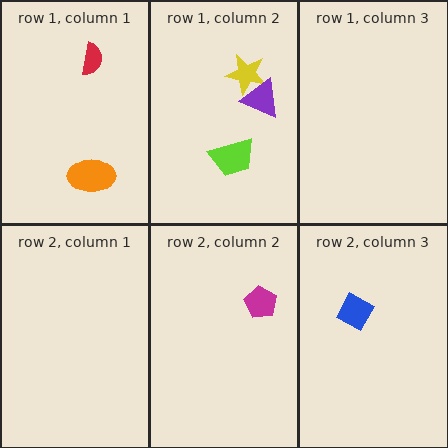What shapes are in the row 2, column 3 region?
The blue diamond.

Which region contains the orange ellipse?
The row 1, column 1 region.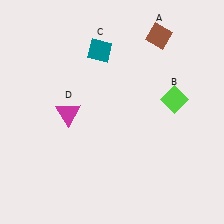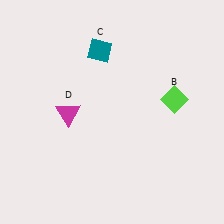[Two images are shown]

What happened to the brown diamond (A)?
The brown diamond (A) was removed in Image 2. It was in the top-right area of Image 1.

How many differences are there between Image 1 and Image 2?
There is 1 difference between the two images.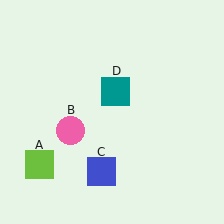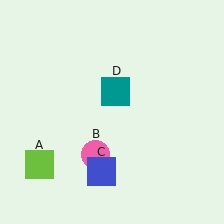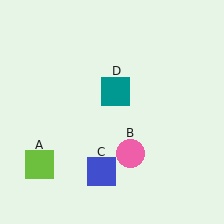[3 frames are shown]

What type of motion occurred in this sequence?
The pink circle (object B) rotated counterclockwise around the center of the scene.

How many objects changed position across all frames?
1 object changed position: pink circle (object B).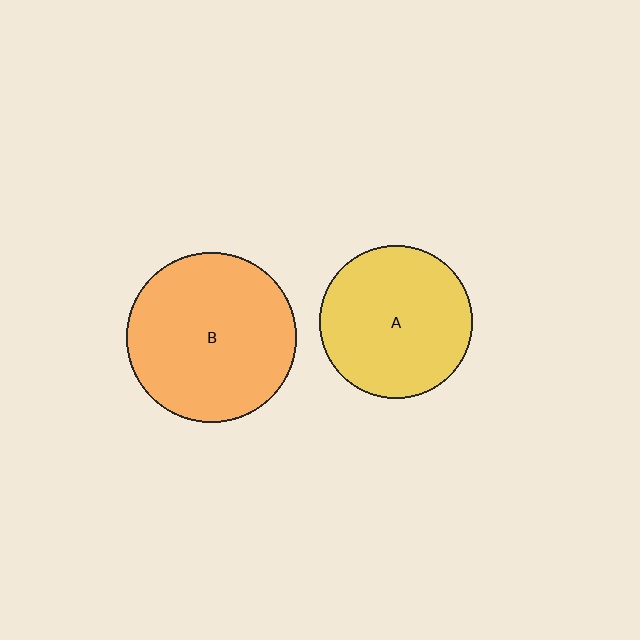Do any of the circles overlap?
No, none of the circles overlap.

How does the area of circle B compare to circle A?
Approximately 1.2 times.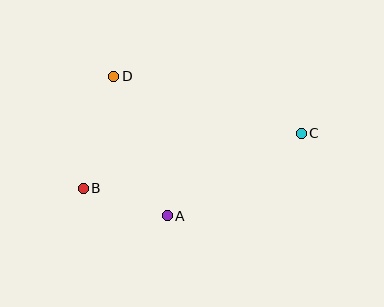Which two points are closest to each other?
Points A and B are closest to each other.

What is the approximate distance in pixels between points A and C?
The distance between A and C is approximately 157 pixels.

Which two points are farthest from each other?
Points B and C are farthest from each other.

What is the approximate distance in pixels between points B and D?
The distance between B and D is approximately 116 pixels.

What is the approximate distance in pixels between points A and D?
The distance between A and D is approximately 149 pixels.